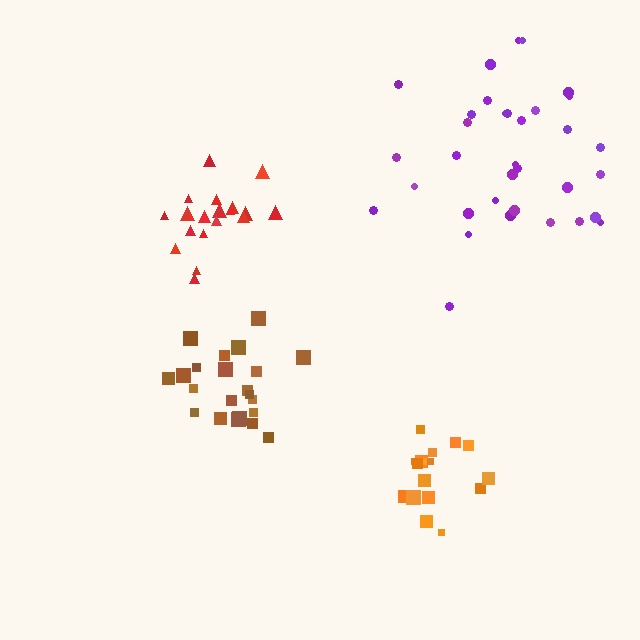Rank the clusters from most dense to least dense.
brown, orange, red, purple.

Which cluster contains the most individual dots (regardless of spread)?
Purple (34).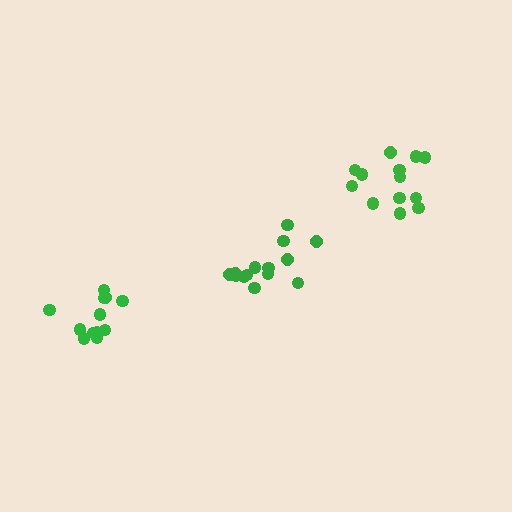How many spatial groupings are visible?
There are 3 spatial groupings.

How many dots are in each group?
Group 1: 14 dots, Group 2: 13 dots, Group 3: 12 dots (39 total).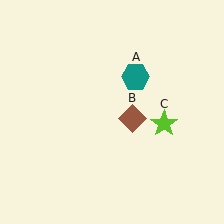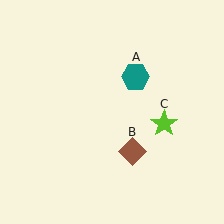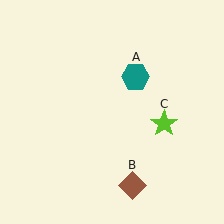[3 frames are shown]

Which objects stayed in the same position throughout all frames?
Teal hexagon (object A) and lime star (object C) remained stationary.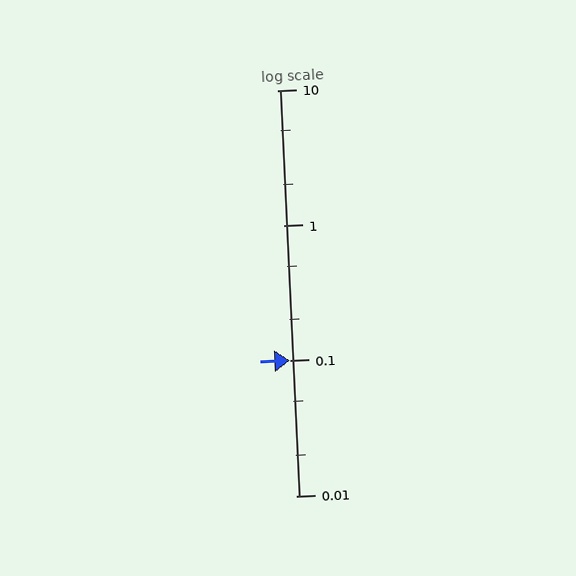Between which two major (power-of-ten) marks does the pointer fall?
The pointer is between 0.1 and 1.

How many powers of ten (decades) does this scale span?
The scale spans 3 decades, from 0.01 to 10.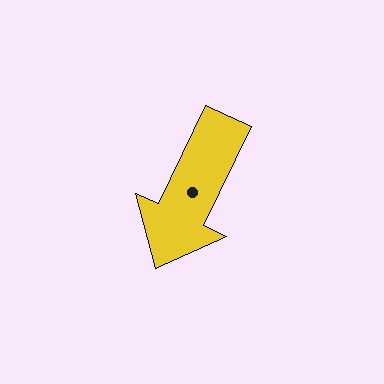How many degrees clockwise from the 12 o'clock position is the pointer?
Approximately 205 degrees.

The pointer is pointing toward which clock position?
Roughly 7 o'clock.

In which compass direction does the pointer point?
Southwest.